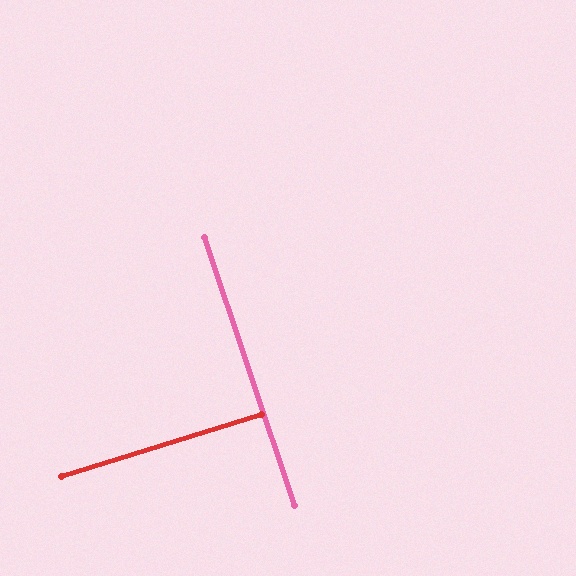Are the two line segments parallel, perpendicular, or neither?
Perpendicular — they meet at approximately 89°.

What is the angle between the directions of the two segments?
Approximately 89 degrees.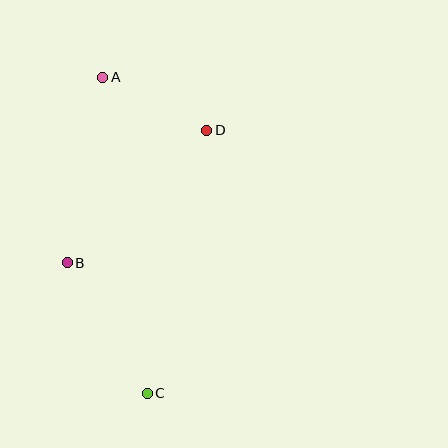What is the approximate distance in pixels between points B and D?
The distance between B and D is approximately 192 pixels.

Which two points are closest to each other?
Points A and D are closest to each other.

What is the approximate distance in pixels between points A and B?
The distance between A and B is approximately 189 pixels.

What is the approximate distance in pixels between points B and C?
The distance between B and C is approximately 153 pixels.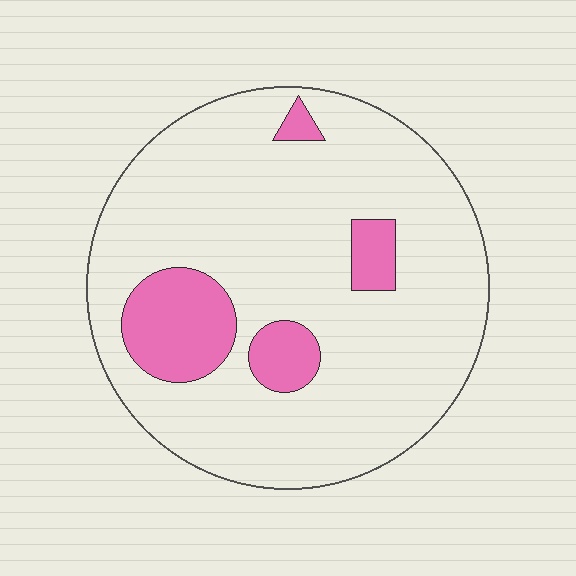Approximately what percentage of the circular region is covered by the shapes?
Approximately 15%.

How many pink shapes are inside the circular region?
4.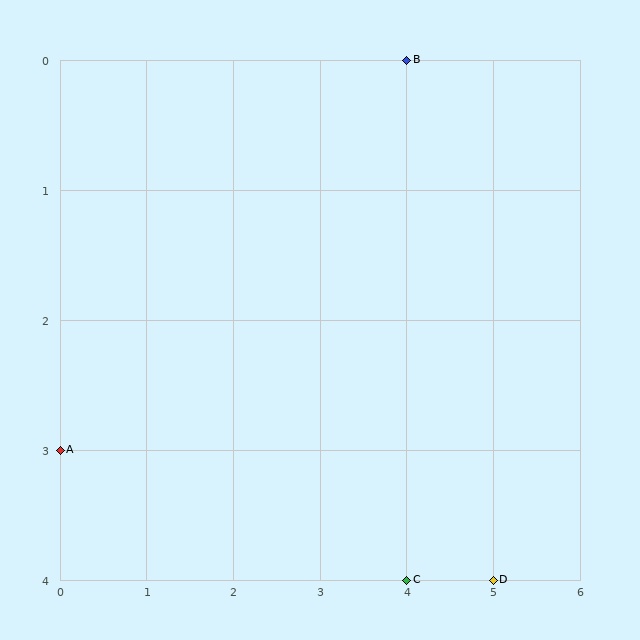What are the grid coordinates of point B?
Point B is at grid coordinates (4, 0).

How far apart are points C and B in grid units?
Points C and B are 4 rows apart.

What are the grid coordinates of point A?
Point A is at grid coordinates (0, 3).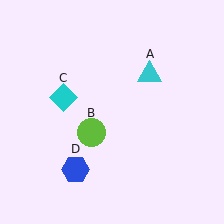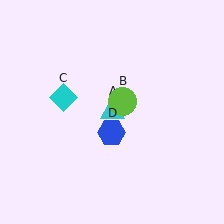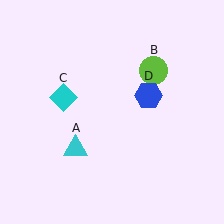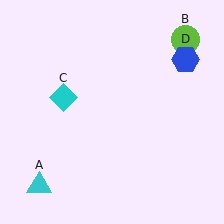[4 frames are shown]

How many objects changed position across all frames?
3 objects changed position: cyan triangle (object A), lime circle (object B), blue hexagon (object D).